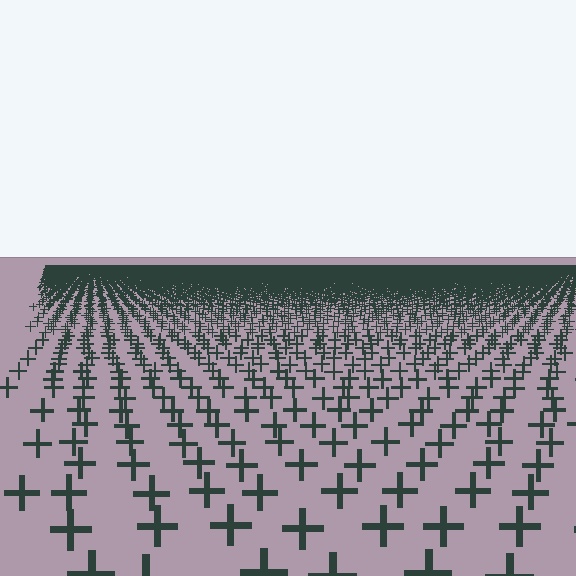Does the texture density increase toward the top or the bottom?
Density increases toward the top.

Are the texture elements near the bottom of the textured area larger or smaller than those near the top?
Larger. Near the bottom, elements are closer to the viewer and appear at a bigger on-screen size.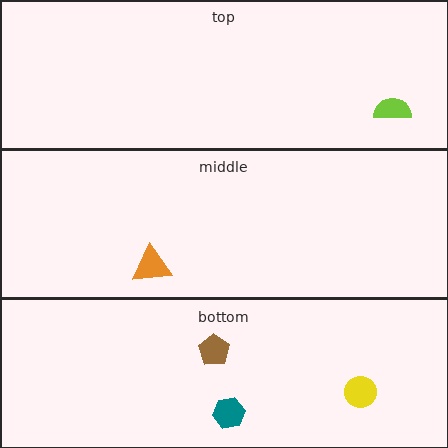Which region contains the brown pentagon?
The bottom region.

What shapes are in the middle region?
The orange triangle.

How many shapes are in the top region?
1.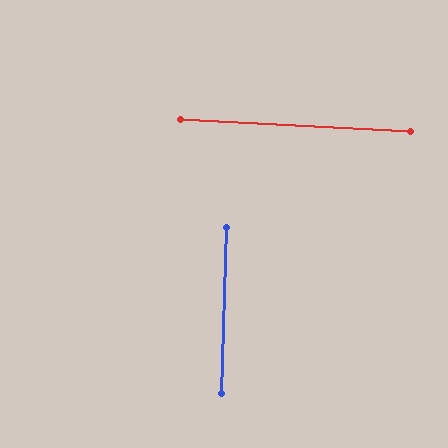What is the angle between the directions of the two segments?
Approximately 89 degrees.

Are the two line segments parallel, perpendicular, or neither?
Perpendicular — they meet at approximately 89°.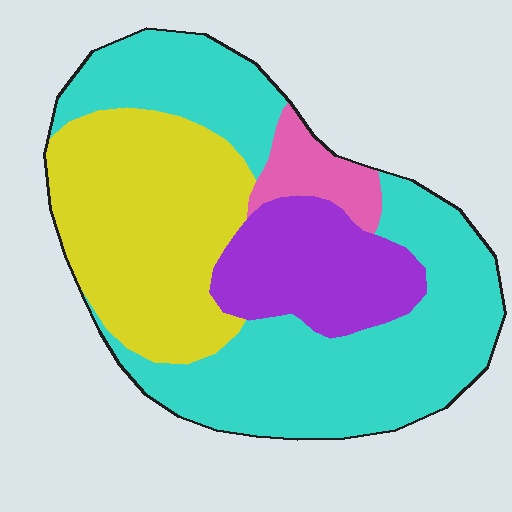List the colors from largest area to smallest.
From largest to smallest: cyan, yellow, purple, pink.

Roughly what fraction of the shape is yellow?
Yellow covers about 30% of the shape.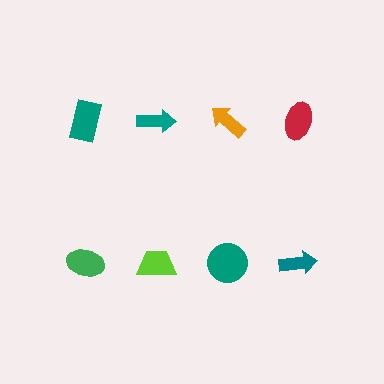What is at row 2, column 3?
A teal circle.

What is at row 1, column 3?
An orange arrow.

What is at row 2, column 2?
A lime trapezoid.